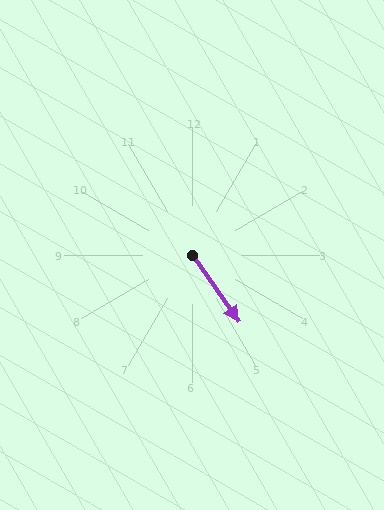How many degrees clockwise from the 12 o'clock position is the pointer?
Approximately 145 degrees.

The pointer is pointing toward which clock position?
Roughly 5 o'clock.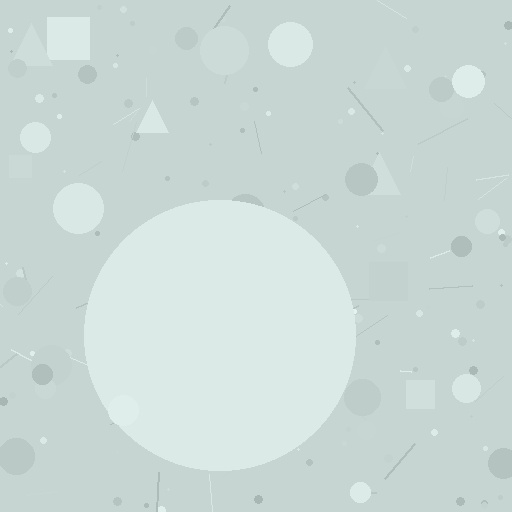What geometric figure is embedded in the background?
A circle is embedded in the background.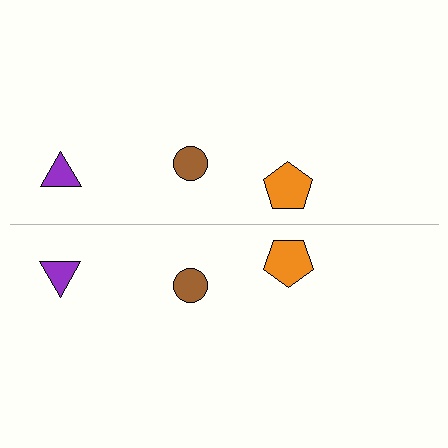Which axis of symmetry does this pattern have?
The pattern has a horizontal axis of symmetry running through the center of the image.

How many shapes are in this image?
There are 6 shapes in this image.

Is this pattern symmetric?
Yes, this pattern has bilateral (reflection) symmetry.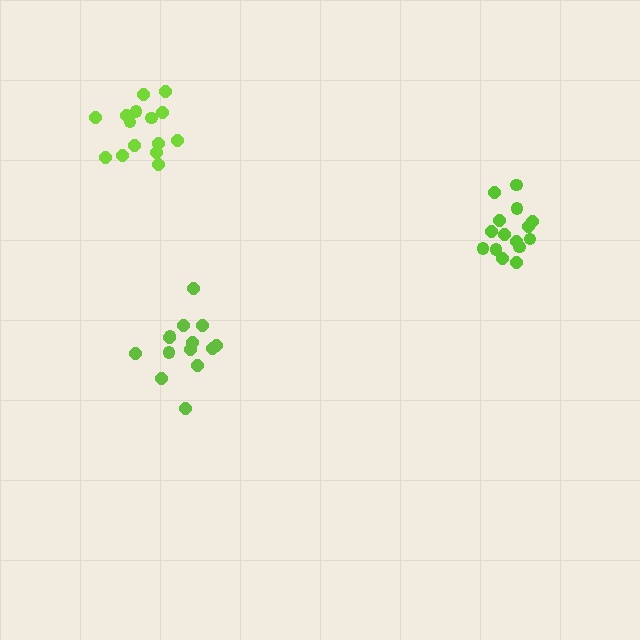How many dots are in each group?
Group 1: 14 dots, Group 2: 15 dots, Group 3: 15 dots (44 total).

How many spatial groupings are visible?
There are 3 spatial groupings.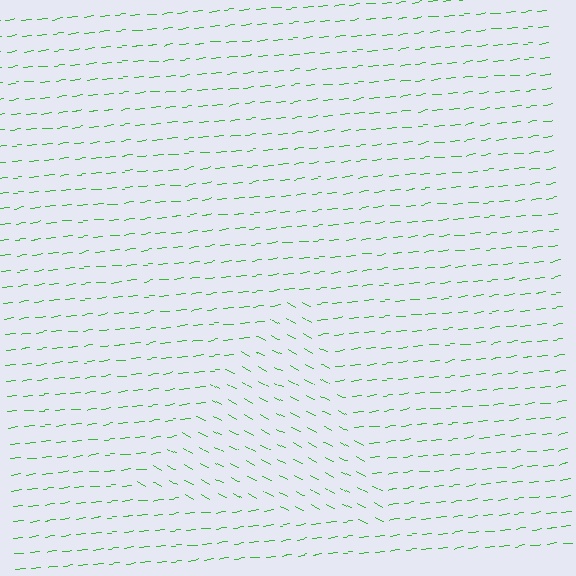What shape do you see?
I see a triangle.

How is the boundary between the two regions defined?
The boundary is defined purely by a change in line orientation (approximately 35 degrees difference). All lines are the same color and thickness.